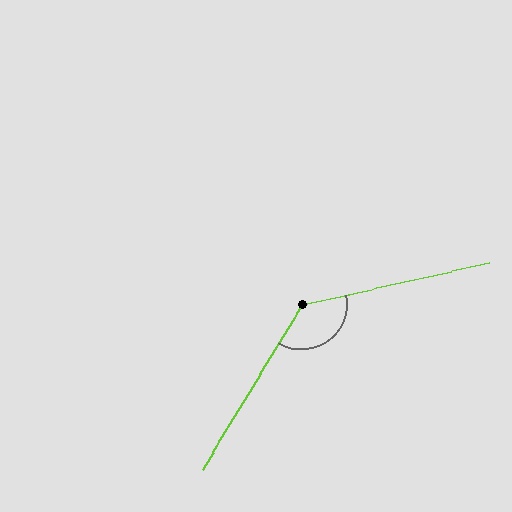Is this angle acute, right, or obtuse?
It is obtuse.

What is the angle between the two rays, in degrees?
Approximately 134 degrees.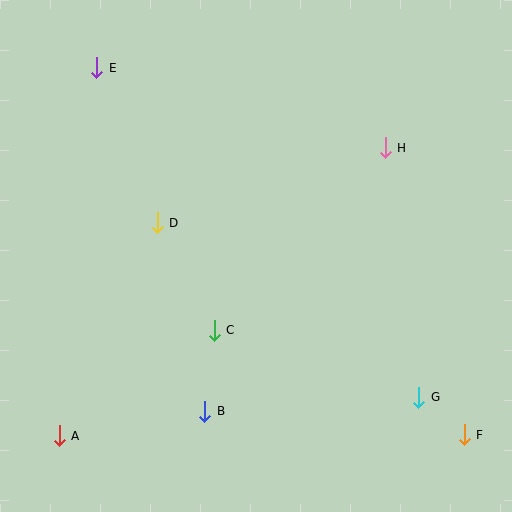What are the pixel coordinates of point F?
Point F is at (464, 435).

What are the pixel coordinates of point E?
Point E is at (97, 68).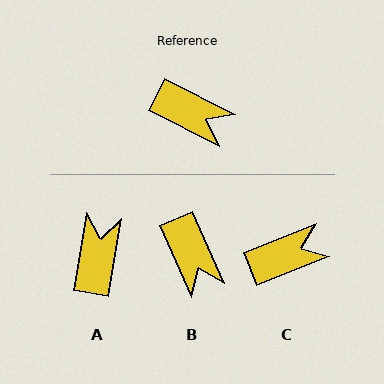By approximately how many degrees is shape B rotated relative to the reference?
Approximately 39 degrees clockwise.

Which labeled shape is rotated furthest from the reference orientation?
A, about 107 degrees away.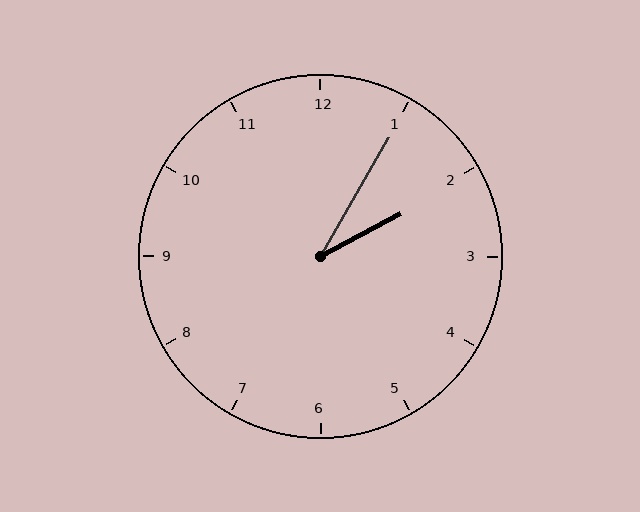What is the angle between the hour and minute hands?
Approximately 32 degrees.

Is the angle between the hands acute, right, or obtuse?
It is acute.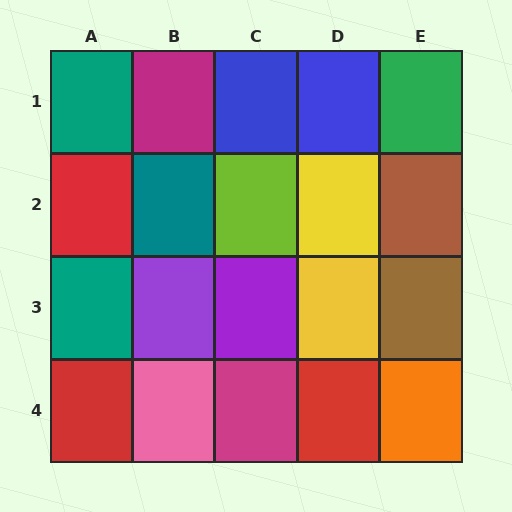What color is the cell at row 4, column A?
Red.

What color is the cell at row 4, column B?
Pink.